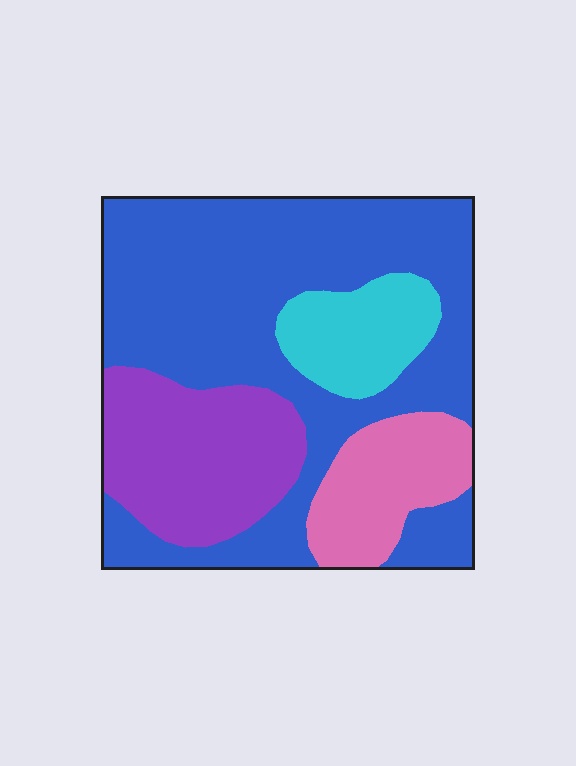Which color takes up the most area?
Blue, at roughly 55%.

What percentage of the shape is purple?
Purple takes up about one fifth (1/5) of the shape.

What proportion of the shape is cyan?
Cyan covers about 10% of the shape.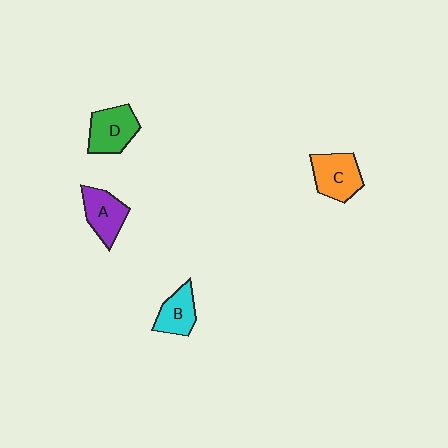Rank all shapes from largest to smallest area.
From largest to smallest: C (orange), D (green), A (purple), B (cyan).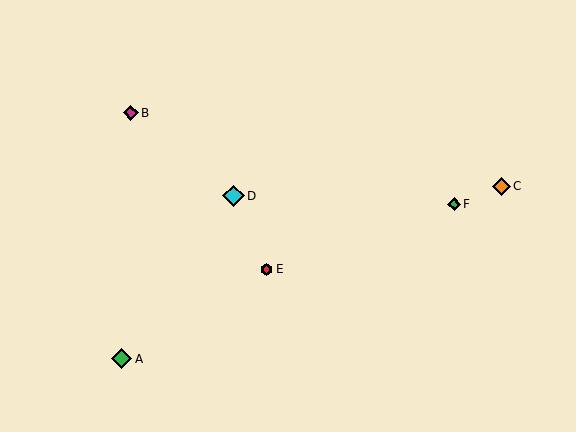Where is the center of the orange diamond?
The center of the orange diamond is at (501, 186).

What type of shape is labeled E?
Shape E is a red hexagon.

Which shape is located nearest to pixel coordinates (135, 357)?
The green diamond (labeled A) at (122, 359) is nearest to that location.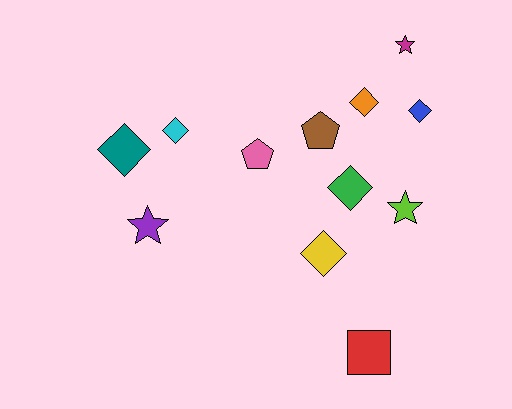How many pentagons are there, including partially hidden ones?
There are 2 pentagons.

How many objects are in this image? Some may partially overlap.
There are 12 objects.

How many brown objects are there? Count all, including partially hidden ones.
There is 1 brown object.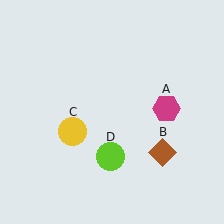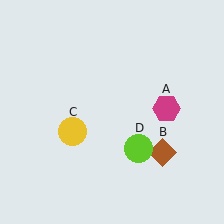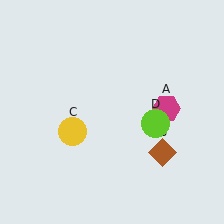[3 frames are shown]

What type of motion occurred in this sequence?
The lime circle (object D) rotated counterclockwise around the center of the scene.